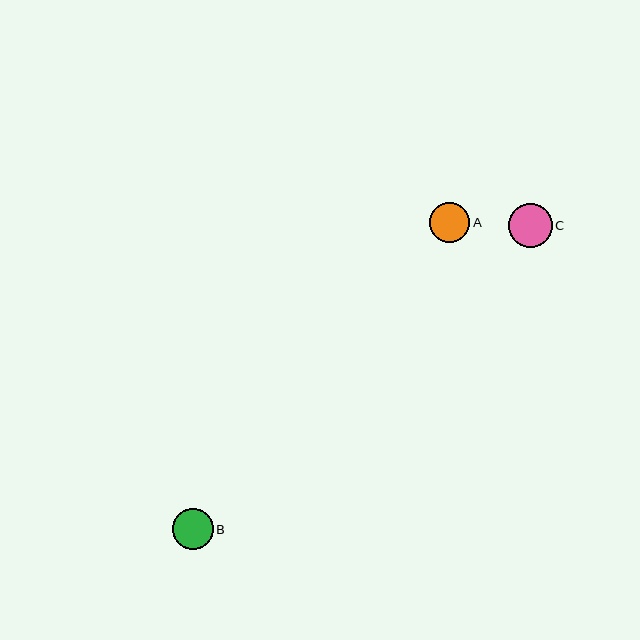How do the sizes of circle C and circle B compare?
Circle C and circle B are approximately the same size.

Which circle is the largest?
Circle C is the largest with a size of approximately 44 pixels.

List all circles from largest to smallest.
From largest to smallest: C, B, A.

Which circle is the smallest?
Circle A is the smallest with a size of approximately 40 pixels.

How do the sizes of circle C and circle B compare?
Circle C and circle B are approximately the same size.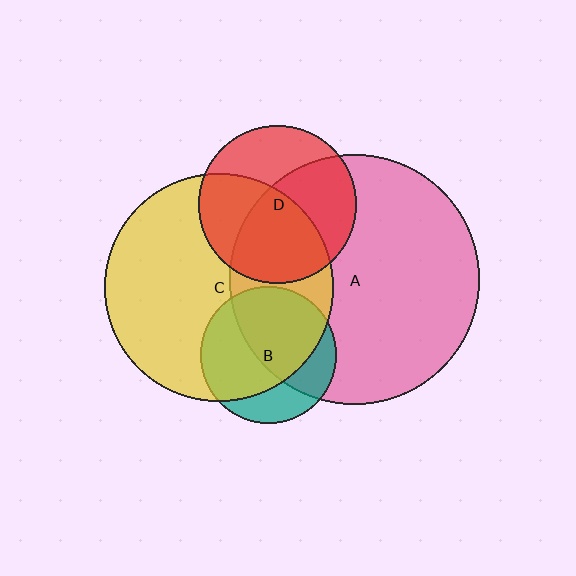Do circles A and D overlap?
Yes.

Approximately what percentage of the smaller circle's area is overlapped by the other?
Approximately 55%.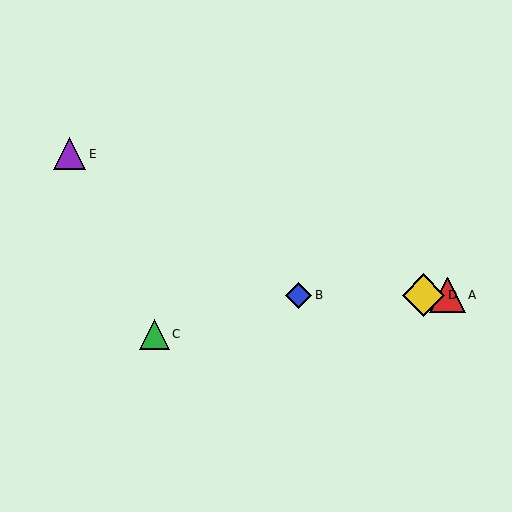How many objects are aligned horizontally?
3 objects (A, B, D) are aligned horizontally.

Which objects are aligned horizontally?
Objects A, B, D are aligned horizontally.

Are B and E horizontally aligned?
No, B is at y≈295 and E is at y≈154.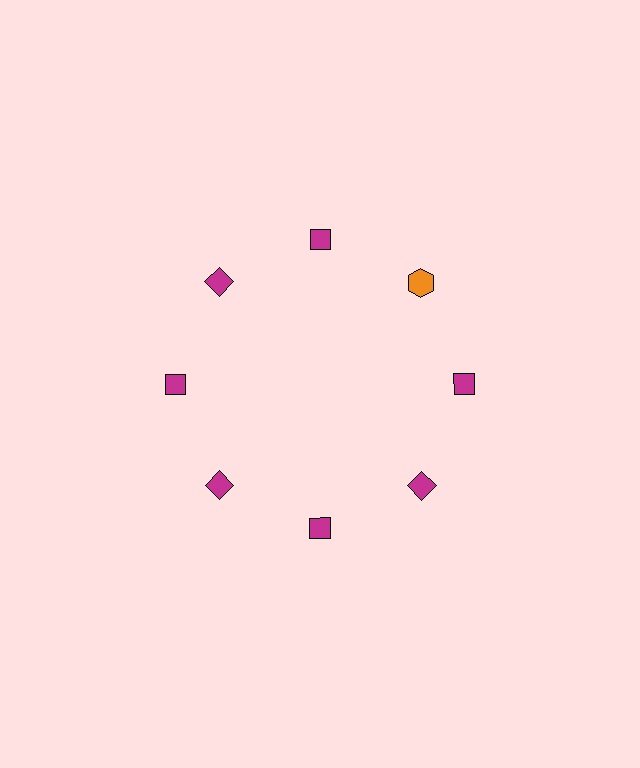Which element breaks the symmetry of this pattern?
The orange hexagon at roughly the 2 o'clock position breaks the symmetry. All other shapes are magenta diamonds.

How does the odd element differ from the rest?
It differs in both color (orange instead of magenta) and shape (hexagon instead of diamond).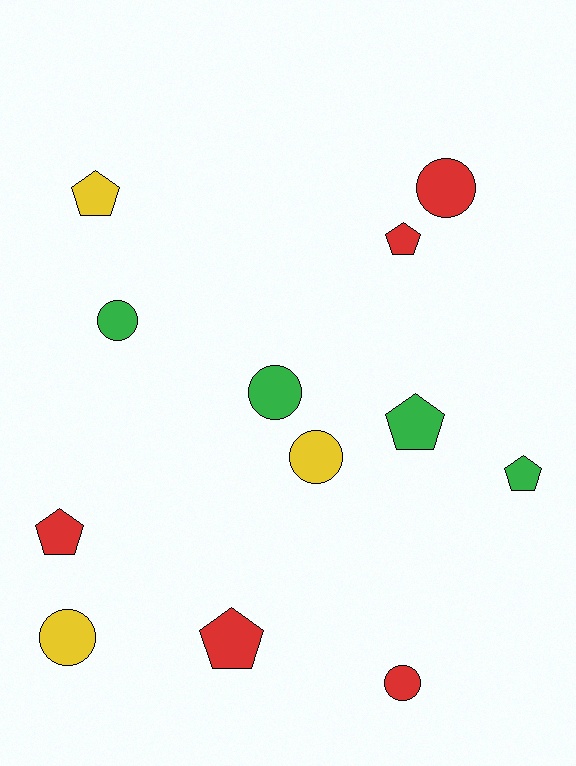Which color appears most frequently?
Red, with 5 objects.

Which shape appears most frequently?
Circle, with 6 objects.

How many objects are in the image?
There are 12 objects.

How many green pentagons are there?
There are 2 green pentagons.